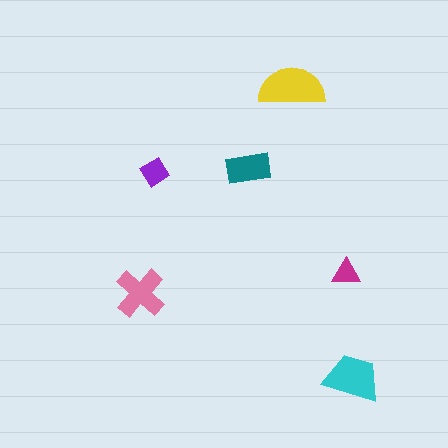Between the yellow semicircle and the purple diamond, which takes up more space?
The yellow semicircle.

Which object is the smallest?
The magenta triangle.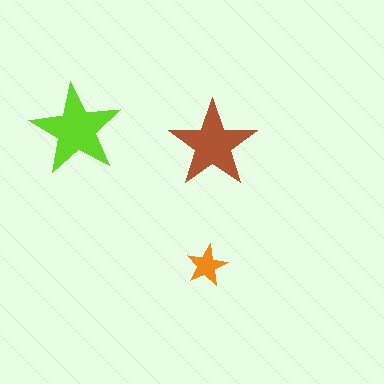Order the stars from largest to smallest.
the lime one, the brown one, the orange one.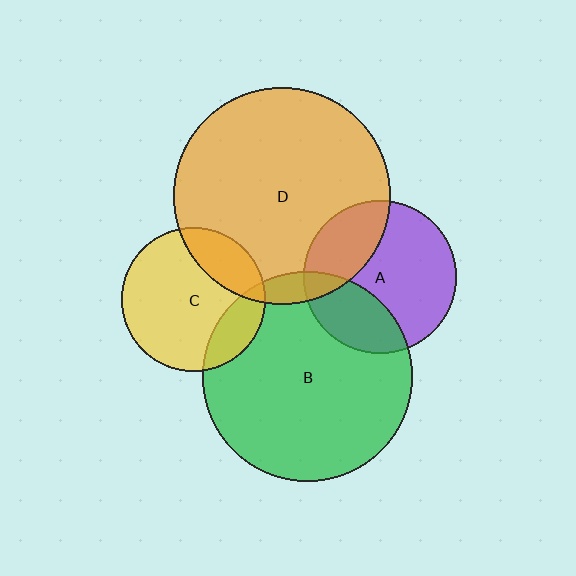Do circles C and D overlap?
Yes.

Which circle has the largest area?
Circle D (orange).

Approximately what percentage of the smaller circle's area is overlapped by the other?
Approximately 20%.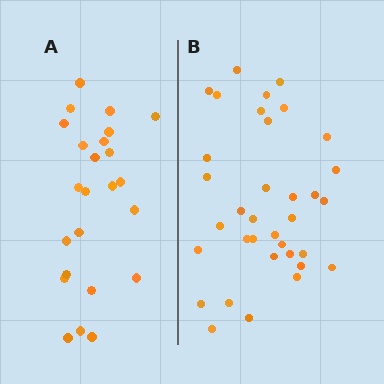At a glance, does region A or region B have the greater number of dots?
Region B (the right region) has more dots.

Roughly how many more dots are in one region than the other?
Region B has roughly 12 or so more dots than region A.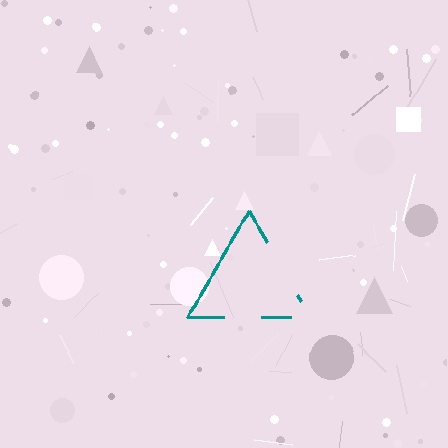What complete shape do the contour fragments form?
The contour fragments form a triangle.